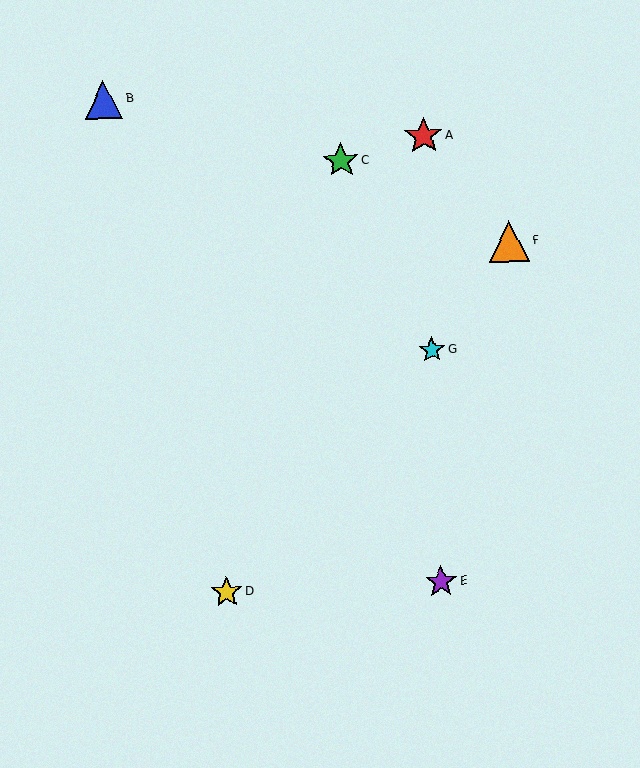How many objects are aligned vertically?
3 objects (A, E, G) are aligned vertically.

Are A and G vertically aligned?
Yes, both are at x≈423.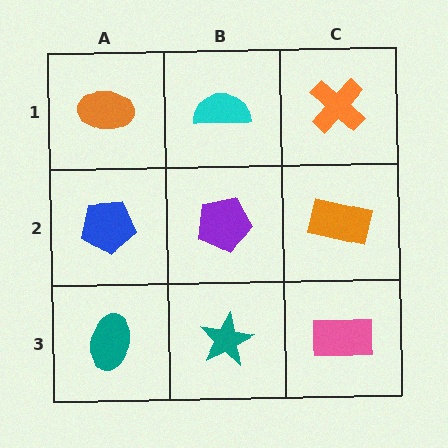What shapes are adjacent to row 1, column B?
A purple pentagon (row 2, column B), an orange ellipse (row 1, column A), an orange cross (row 1, column C).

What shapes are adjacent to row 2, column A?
An orange ellipse (row 1, column A), a teal ellipse (row 3, column A), a purple pentagon (row 2, column B).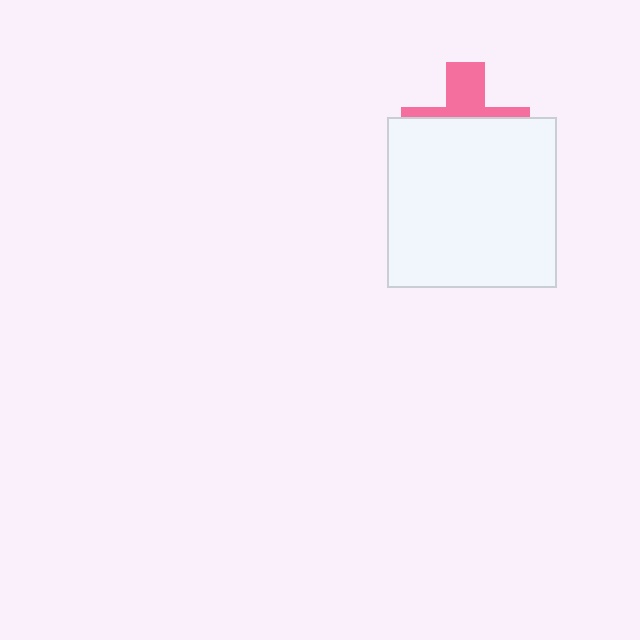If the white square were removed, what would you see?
You would see the complete pink cross.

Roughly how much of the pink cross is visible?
A small part of it is visible (roughly 37%).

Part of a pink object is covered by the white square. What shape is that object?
It is a cross.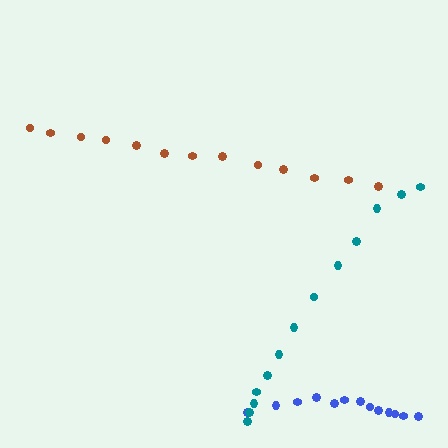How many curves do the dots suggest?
There are 3 distinct paths.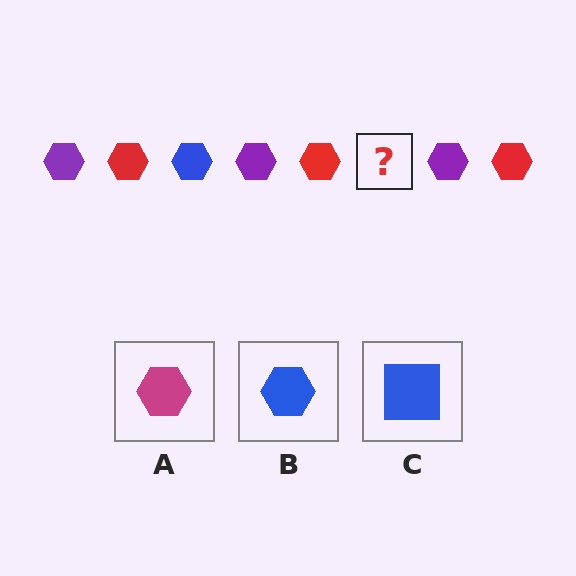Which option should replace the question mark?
Option B.